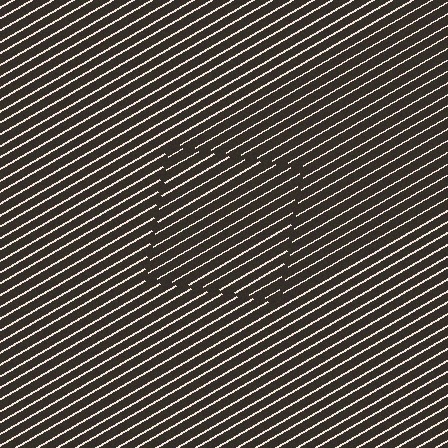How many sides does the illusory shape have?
4 sides — the line-ends trace a square.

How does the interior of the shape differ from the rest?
The interior of the shape contains the same grating, shifted by half a period — the contour is defined by the phase discontinuity where line-ends from the inner and outer gratings abut.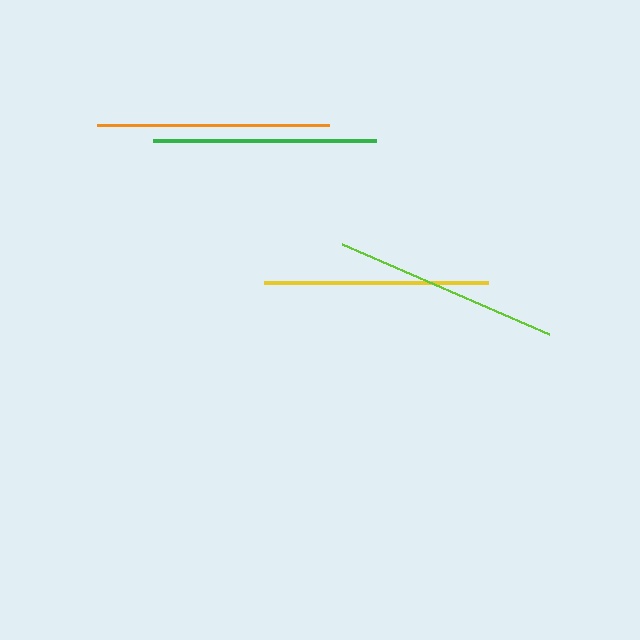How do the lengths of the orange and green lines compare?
The orange and green lines are approximately the same length.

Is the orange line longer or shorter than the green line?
The orange line is longer than the green line.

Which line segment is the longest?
The orange line is the longest at approximately 231 pixels.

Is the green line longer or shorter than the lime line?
The lime line is longer than the green line.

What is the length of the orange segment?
The orange segment is approximately 231 pixels long.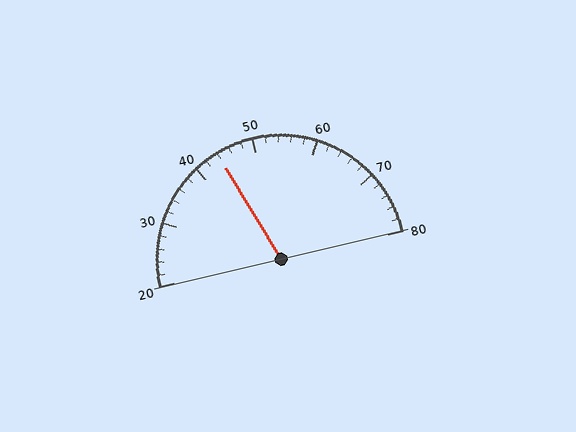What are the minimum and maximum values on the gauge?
The gauge ranges from 20 to 80.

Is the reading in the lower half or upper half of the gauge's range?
The reading is in the lower half of the range (20 to 80).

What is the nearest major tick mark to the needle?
The nearest major tick mark is 40.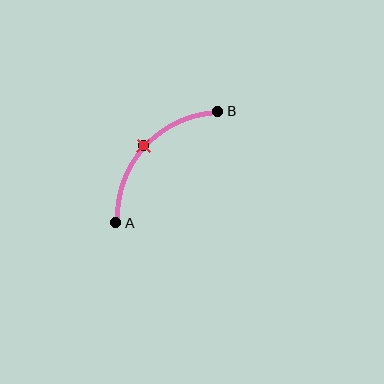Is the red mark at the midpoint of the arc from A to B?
Yes. The red mark lies on the arc at equal arc-length from both A and B — it is the arc midpoint.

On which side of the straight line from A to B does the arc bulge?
The arc bulges above and to the left of the straight line connecting A and B.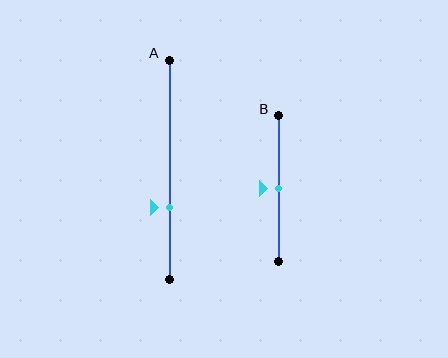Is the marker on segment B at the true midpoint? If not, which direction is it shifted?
Yes, the marker on segment B is at the true midpoint.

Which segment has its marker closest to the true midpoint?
Segment B has its marker closest to the true midpoint.